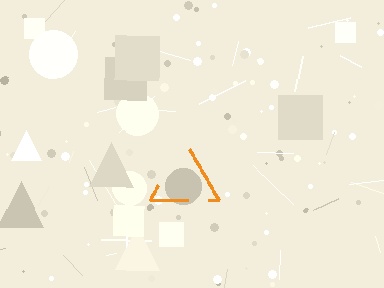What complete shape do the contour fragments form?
The contour fragments form a triangle.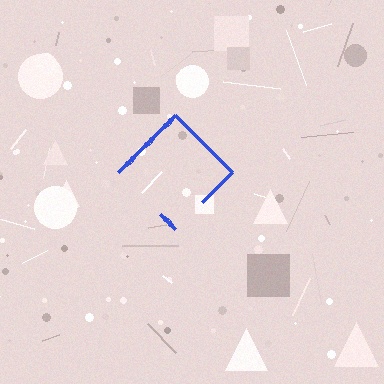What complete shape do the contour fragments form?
The contour fragments form a diamond.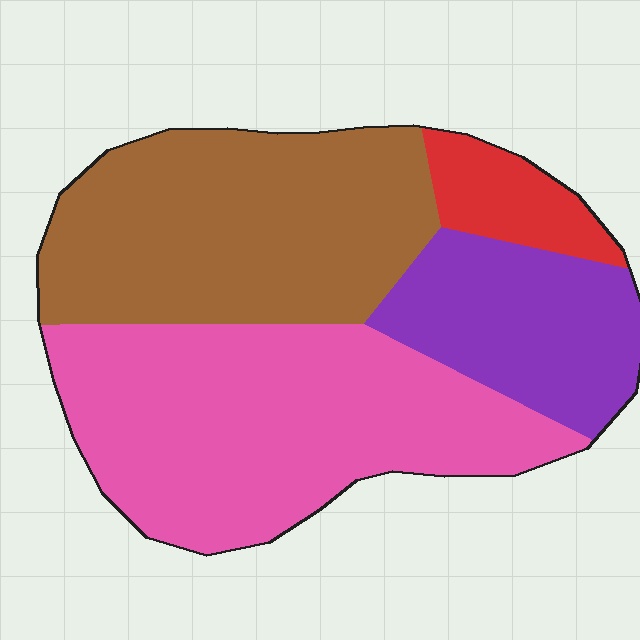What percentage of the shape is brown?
Brown covers about 35% of the shape.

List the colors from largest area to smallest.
From largest to smallest: pink, brown, purple, red.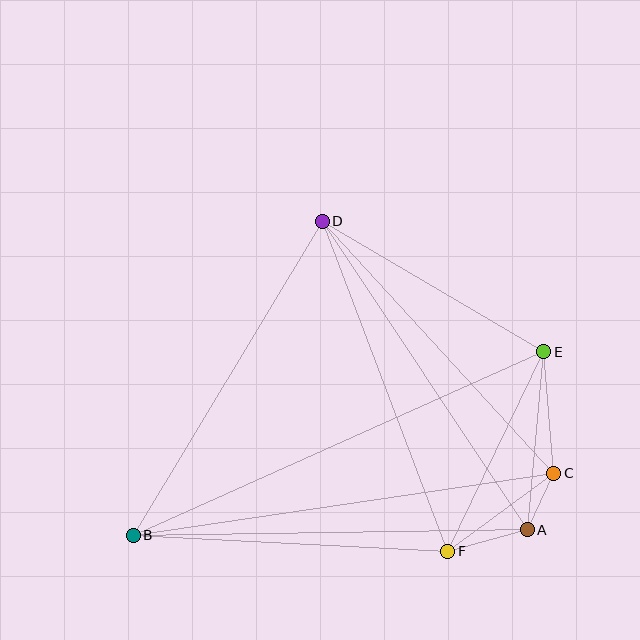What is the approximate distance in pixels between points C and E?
The distance between C and E is approximately 122 pixels.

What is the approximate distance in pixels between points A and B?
The distance between A and B is approximately 394 pixels.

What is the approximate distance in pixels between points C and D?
The distance between C and D is approximately 342 pixels.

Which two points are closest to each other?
Points A and C are closest to each other.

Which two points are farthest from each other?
Points B and E are farthest from each other.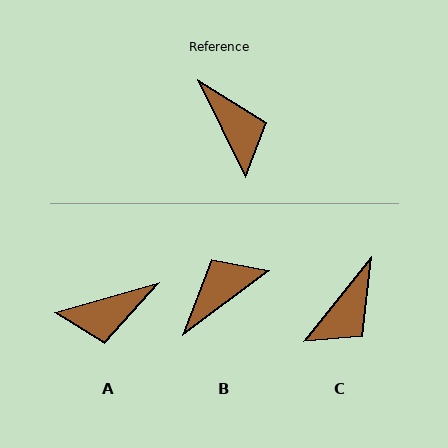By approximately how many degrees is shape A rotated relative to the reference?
Approximately 100 degrees clockwise.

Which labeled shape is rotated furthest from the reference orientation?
B, about 101 degrees away.